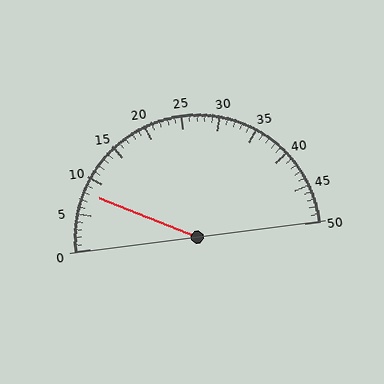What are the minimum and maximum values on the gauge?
The gauge ranges from 0 to 50.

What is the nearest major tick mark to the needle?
The nearest major tick mark is 10.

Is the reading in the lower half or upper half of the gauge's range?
The reading is in the lower half of the range (0 to 50).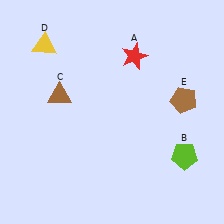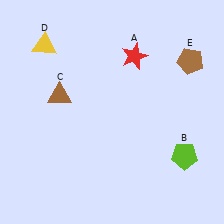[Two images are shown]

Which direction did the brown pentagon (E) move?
The brown pentagon (E) moved up.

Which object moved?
The brown pentagon (E) moved up.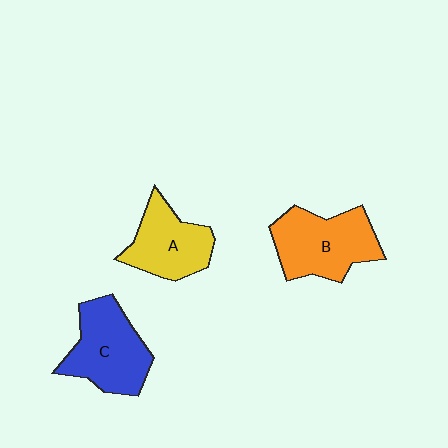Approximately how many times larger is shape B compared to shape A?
Approximately 1.2 times.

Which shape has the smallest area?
Shape A (yellow).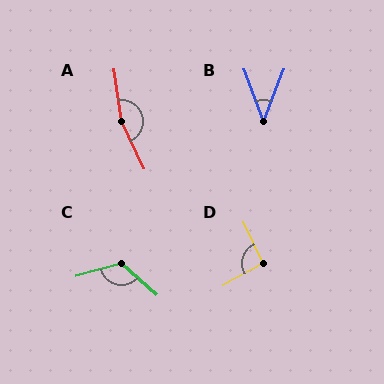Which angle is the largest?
A, at approximately 163 degrees.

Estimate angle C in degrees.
Approximately 123 degrees.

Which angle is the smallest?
B, at approximately 42 degrees.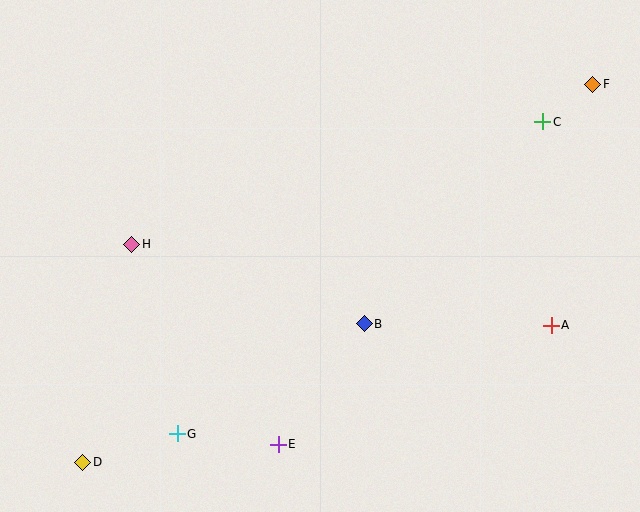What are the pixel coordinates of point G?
Point G is at (177, 434).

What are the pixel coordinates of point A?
Point A is at (551, 325).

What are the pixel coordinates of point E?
Point E is at (278, 444).